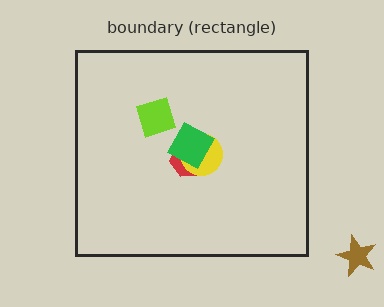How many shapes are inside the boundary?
4 inside, 1 outside.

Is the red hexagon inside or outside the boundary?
Inside.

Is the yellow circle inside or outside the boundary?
Inside.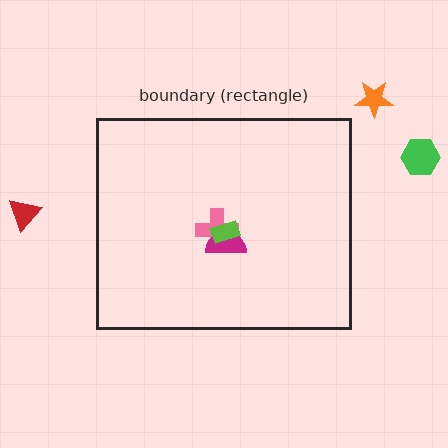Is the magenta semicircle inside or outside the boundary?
Inside.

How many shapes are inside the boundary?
3 inside, 3 outside.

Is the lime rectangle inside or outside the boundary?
Inside.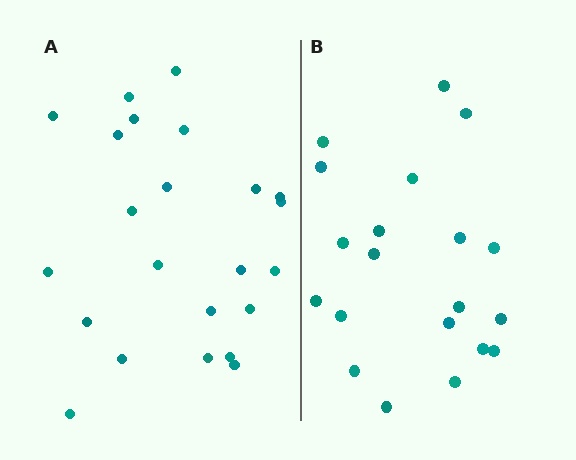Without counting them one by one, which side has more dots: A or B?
Region A (the left region) has more dots.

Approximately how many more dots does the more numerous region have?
Region A has just a few more — roughly 2 or 3 more dots than region B.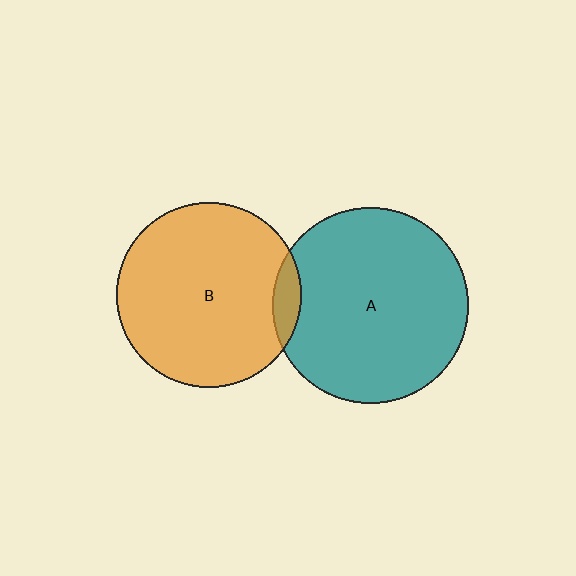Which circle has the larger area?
Circle A (teal).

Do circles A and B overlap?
Yes.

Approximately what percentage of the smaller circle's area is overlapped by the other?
Approximately 5%.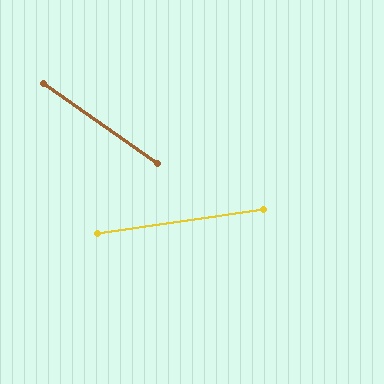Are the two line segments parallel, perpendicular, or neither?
Neither parallel nor perpendicular — they differ by about 43°.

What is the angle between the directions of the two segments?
Approximately 43 degrees.